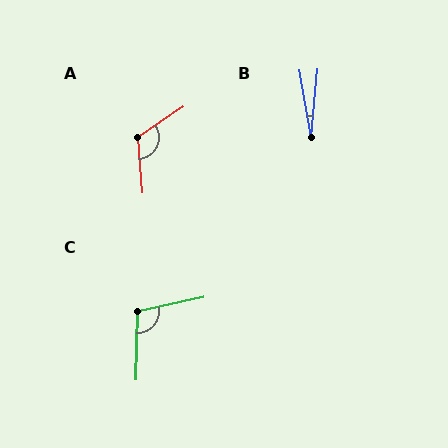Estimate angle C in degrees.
Approximately 104 degrees.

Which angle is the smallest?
B, at approximately 15 degrees.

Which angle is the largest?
A, at approximately 119 degrees.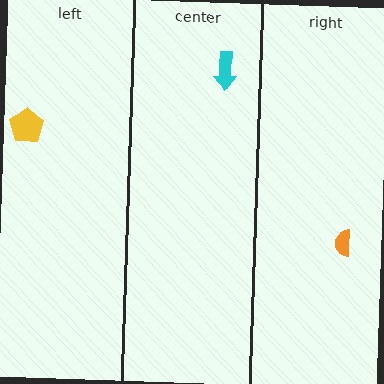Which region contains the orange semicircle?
The right region.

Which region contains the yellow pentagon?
The left region.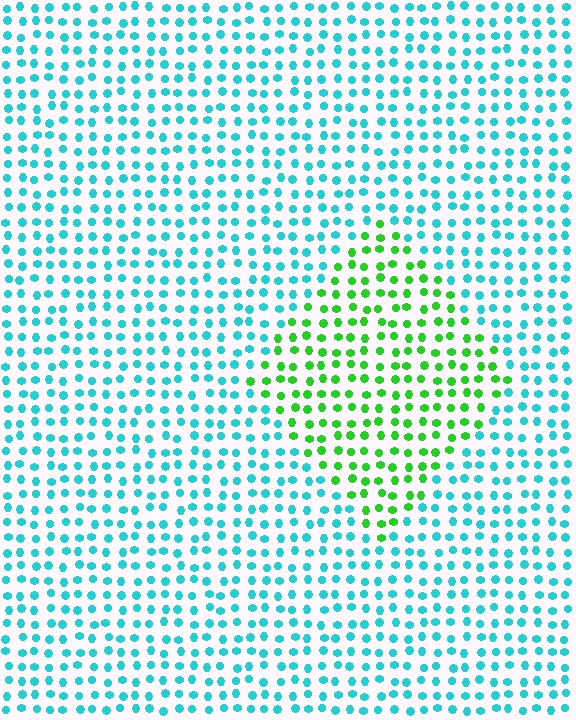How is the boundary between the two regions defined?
The boundary is defined purely by a slight shift in hue (about 61 degrees). Spacing, size, and orientation are identical on both sides.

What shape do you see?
I see a diamond.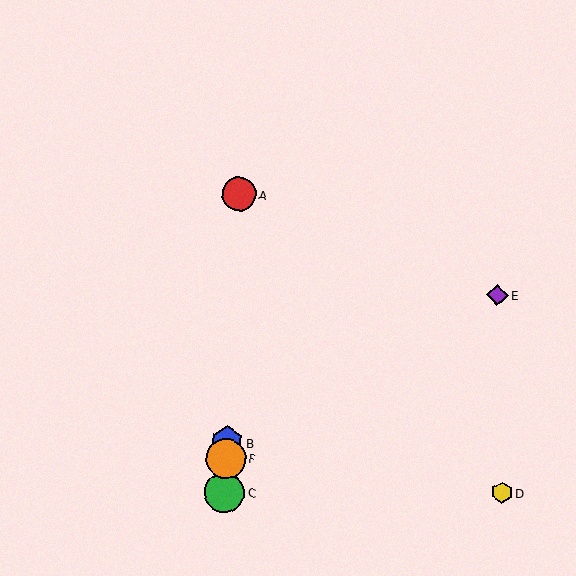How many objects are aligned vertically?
4 objects (A, B, C, F) are aligned vertically.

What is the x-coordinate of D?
Object D is at x≈502.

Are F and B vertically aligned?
Yes, both are at x≈226.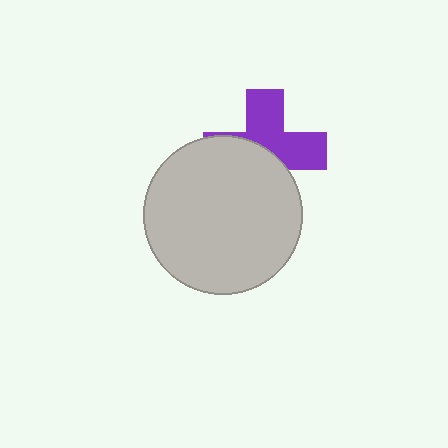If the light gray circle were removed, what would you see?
You would see the complete purple cross.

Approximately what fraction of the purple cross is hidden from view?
Roughly 49% of the purple cross is hidden behind the light gray circle.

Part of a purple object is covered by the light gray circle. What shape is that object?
It is a cross.